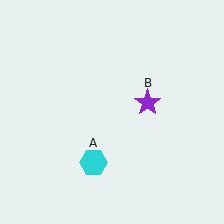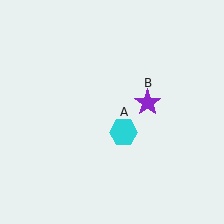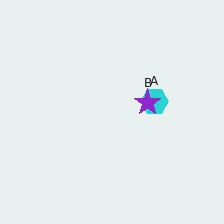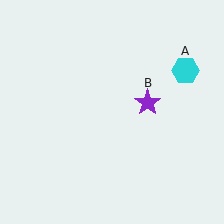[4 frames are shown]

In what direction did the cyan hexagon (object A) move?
The cyan hexagon (object A) moved up and to the right.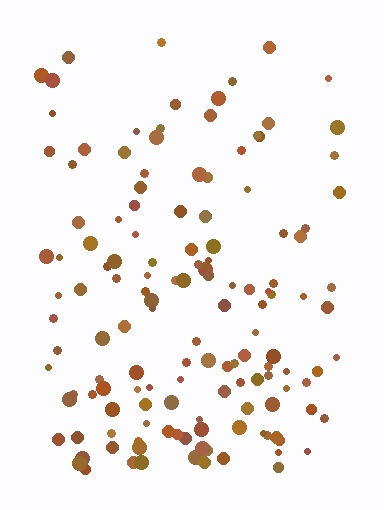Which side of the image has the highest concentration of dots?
The bottom.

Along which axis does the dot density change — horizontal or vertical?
Vertical.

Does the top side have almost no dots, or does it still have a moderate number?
Still a moderate number, just noticeably fewer than the bottom.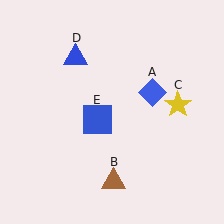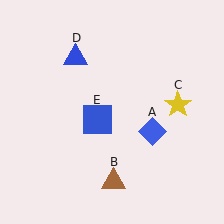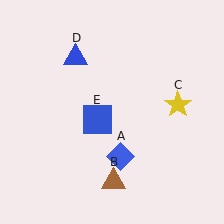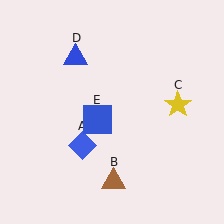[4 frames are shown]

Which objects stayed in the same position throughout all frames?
Brown triangle (object B) and yellow star (object C) and blue triangle (object D) and blue square (object E) remained stationary.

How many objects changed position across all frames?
1 object changed position: blue diamond (object A).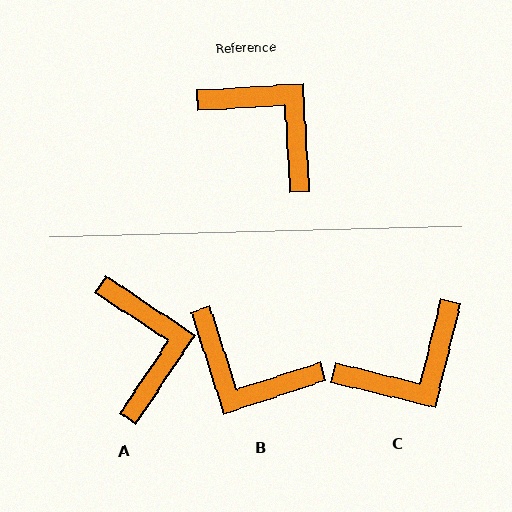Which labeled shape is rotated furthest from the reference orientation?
B, about 165 degrees away.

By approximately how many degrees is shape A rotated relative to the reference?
Approximately 37 degrees clockwise.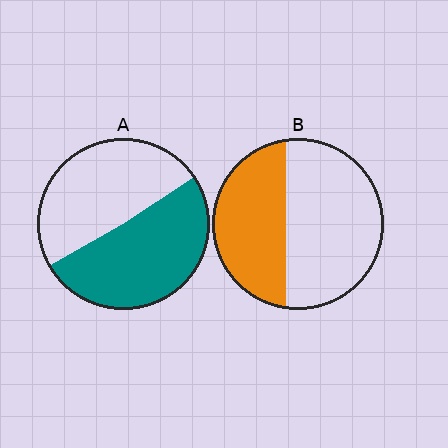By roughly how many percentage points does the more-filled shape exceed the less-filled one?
By roughly 10 percentage points (A over B).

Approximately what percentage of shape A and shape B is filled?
A is approximately 50% and B is approximately 40%.